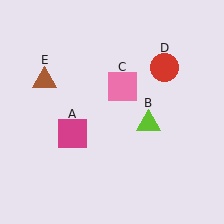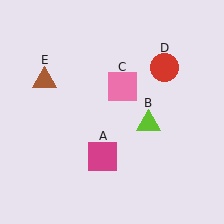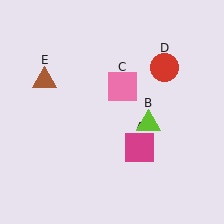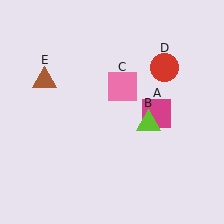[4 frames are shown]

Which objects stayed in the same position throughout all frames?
Lime triangle (object B) and pink square (object C) and red circle (object D) and brown triangle (object E) remained stationary.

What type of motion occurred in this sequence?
The magenta square (object A) rotated counterclockwise around the center of the scene.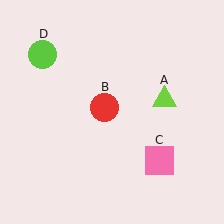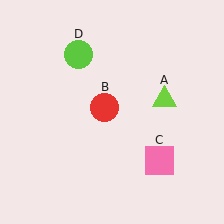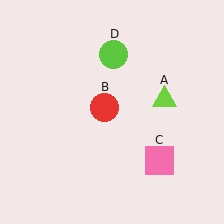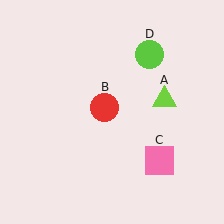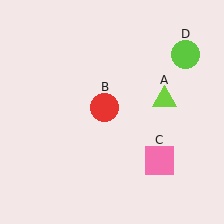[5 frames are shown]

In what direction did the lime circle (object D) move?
The lime circle (object D) moved right.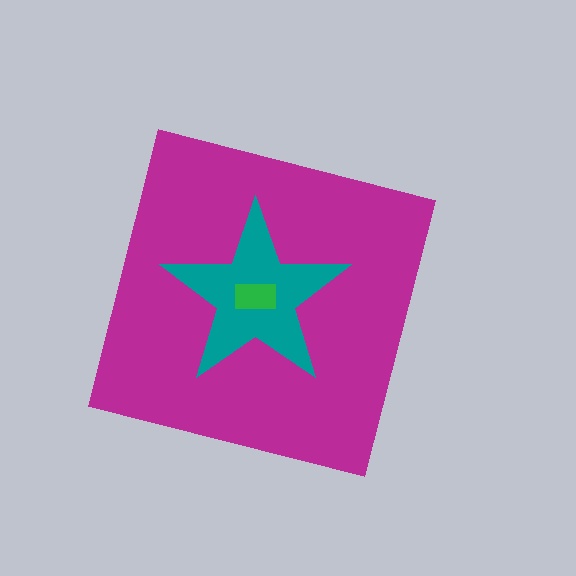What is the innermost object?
The green rectangle.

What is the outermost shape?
The magenta square.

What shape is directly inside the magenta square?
The teal star.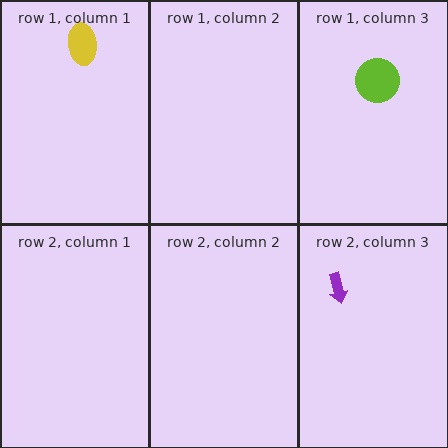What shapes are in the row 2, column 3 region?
The purple arrow.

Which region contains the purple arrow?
The row 2, column 3 region.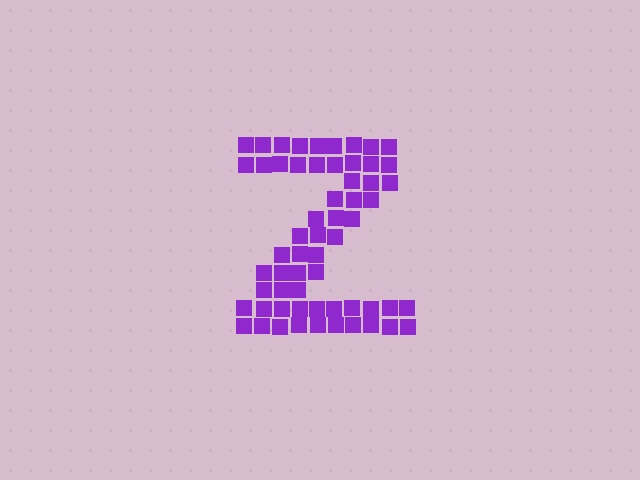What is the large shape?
The large shape is the letter Z.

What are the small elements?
The small elements are squares.